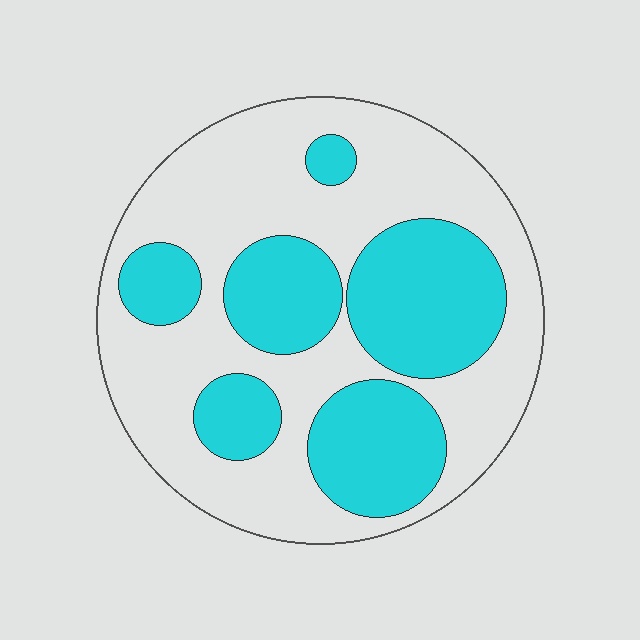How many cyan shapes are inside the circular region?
6.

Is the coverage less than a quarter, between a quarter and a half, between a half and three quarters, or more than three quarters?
Between a quarter and a half.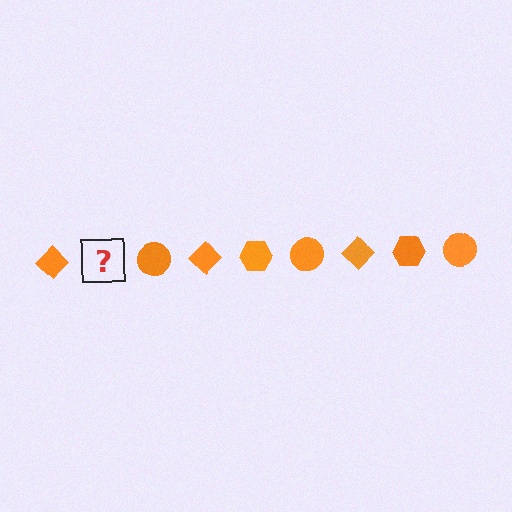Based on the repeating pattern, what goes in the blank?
The blank should be an orange hexagon.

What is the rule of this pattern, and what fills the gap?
The rule is that the pattern cycles through diamond, hexagon, circle shapes in orange. The gap should be filled with an orange hexagon.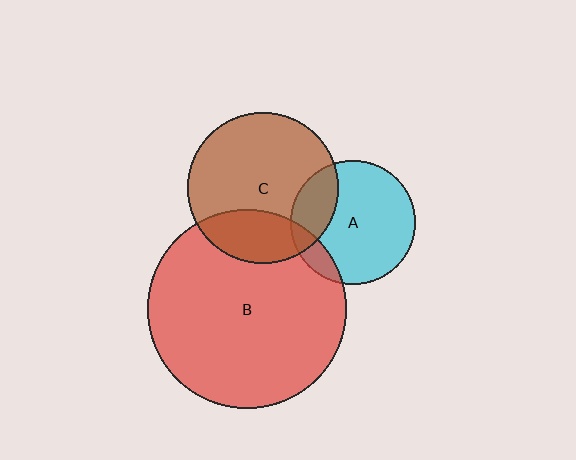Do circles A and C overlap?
Yes.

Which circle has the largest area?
Circle B (red).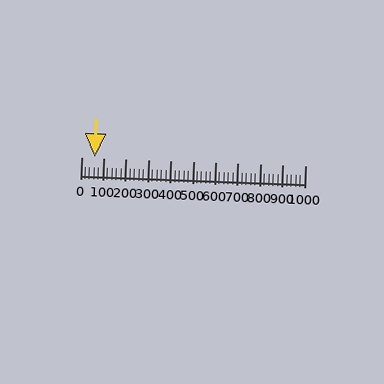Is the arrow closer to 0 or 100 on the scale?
The arrow is closer to 100.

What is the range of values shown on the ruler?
The ruler shows values from 0 to 1000.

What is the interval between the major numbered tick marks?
The major tick marks are spaced 100 units apart.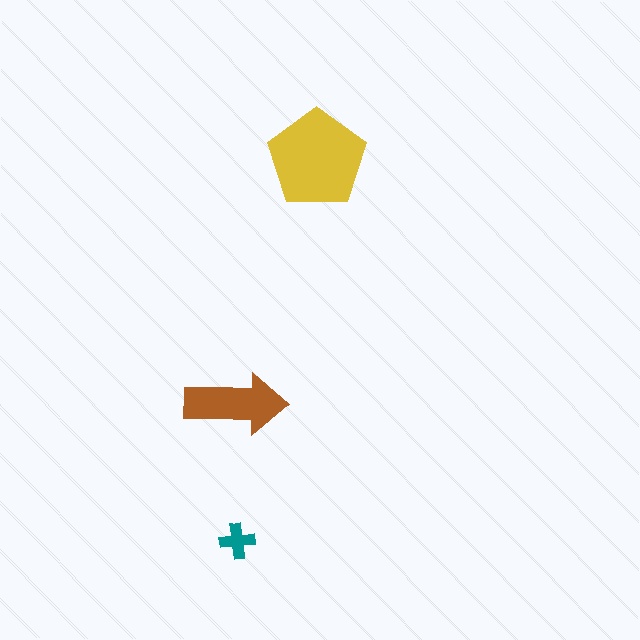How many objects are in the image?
There are 3 objects in the image.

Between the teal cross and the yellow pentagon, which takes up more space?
The yellow pentagon.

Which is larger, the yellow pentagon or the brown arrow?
The yellow pentagon.